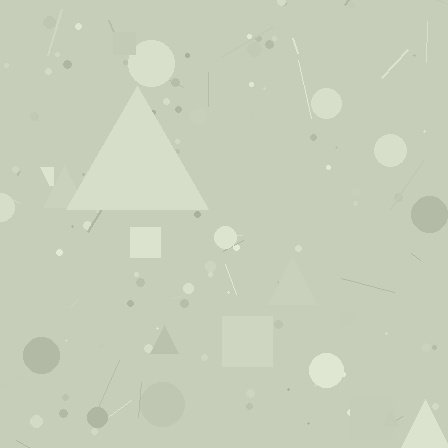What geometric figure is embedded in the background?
A triangle is embedded in the background.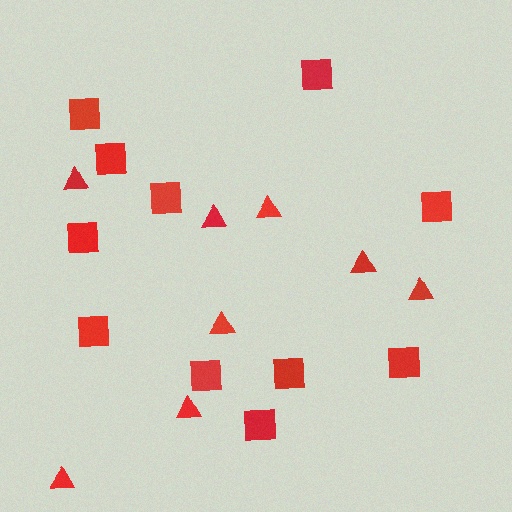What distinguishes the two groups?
There are 2 groups: one group of triangles (8) and one group of squares (11).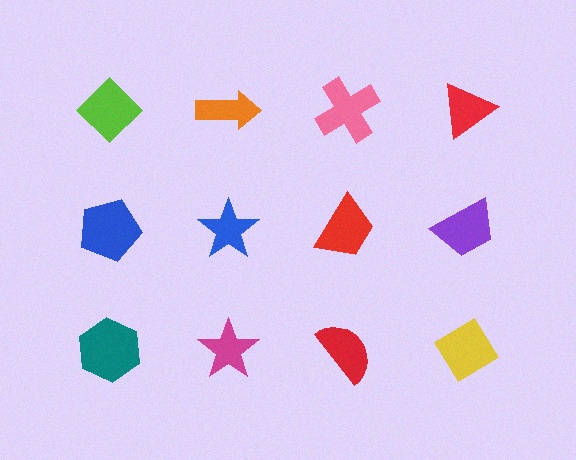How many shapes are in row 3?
4 shapes.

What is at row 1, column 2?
An orange arrow.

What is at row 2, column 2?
A blue star.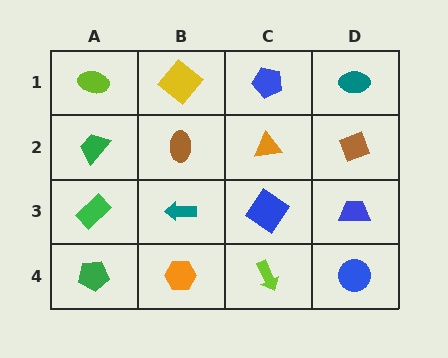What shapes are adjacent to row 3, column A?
A green trapezoid (row 2, column A), a green pentagon (row 4, column A), a teal arrow (row 3, column B).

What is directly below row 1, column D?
A brown diamond.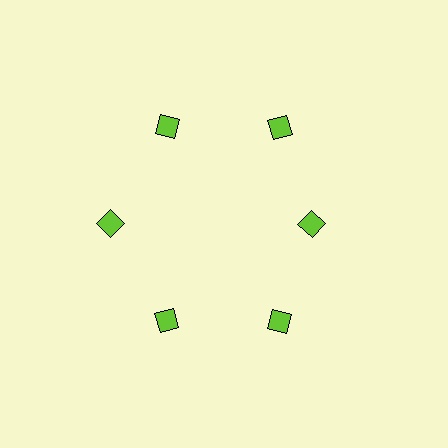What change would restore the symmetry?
The symmetry would be restored by moving it outward, back onto the ring so that all 6 diamonds sit at equal angles and equal distance from the center.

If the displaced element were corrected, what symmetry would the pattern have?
It would have 6-fold rotational symmetry — the pattern would map onto itself every 60 degrees.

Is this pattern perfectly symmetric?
No. The 6 lime diamonds are arranged in a ring, but one element near the 3 o'clock position is pulled inward toward the center, breaking the 6-fold rotational symmetry.